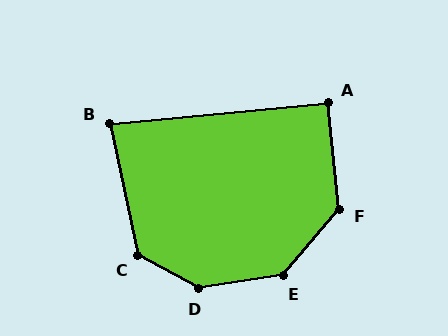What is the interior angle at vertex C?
Approximately 130 degrees (obtuse).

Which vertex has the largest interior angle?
D, at approximately 143 degrees.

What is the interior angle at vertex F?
Approximately 133 degrees (obtuse).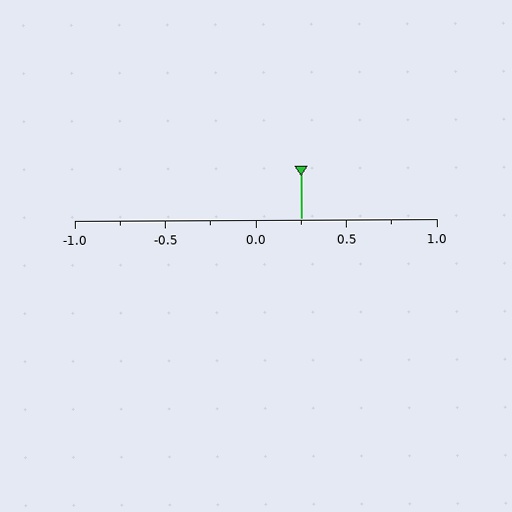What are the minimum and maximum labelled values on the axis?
The axis runs from -1.0 to 1.0.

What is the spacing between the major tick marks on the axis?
The major ticks are spaced 0.5 apart.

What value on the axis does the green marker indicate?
The marker indicates approximately 0.25.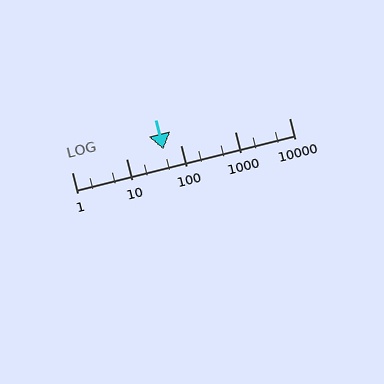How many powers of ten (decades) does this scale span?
The scale spans 4 decades, from 1 to 10000.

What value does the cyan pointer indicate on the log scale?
The pointer indicates approximately 48.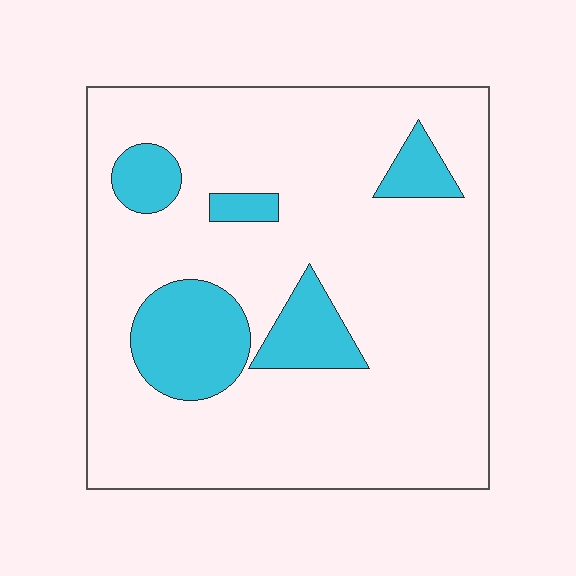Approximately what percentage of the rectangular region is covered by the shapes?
Approximately 15%.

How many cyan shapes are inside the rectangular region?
5.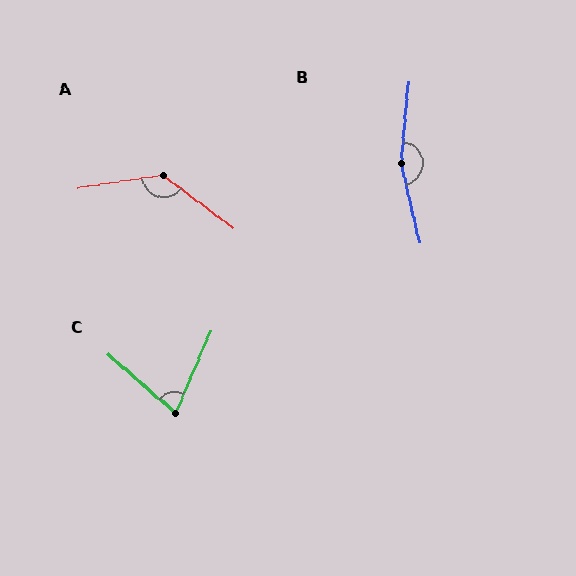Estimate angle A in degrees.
Approximately 135 degrees.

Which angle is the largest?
B, at approximately 162 degrees.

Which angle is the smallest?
C, at approximately 72 degrees.